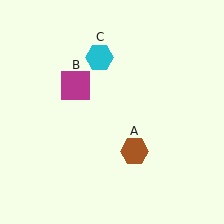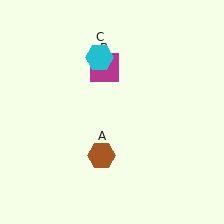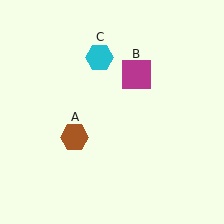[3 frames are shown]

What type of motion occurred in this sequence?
The brown hexagon (object A), magenta square (object B) rotated clockwise around the center of the scene.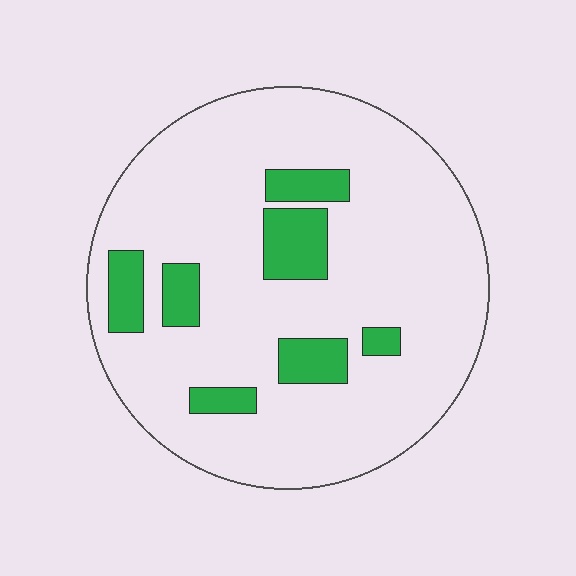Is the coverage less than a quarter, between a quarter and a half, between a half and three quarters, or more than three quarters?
Less than a quarter.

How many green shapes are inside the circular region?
7.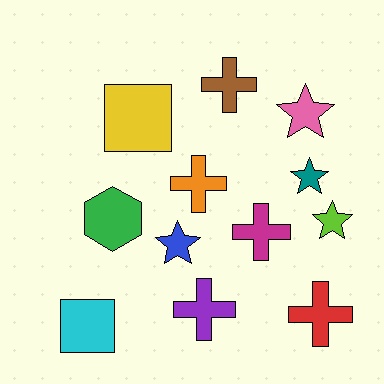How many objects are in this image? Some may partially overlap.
There are 12 objects.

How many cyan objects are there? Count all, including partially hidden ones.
There is 1 cyan object.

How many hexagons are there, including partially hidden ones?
There is 1 hexagon.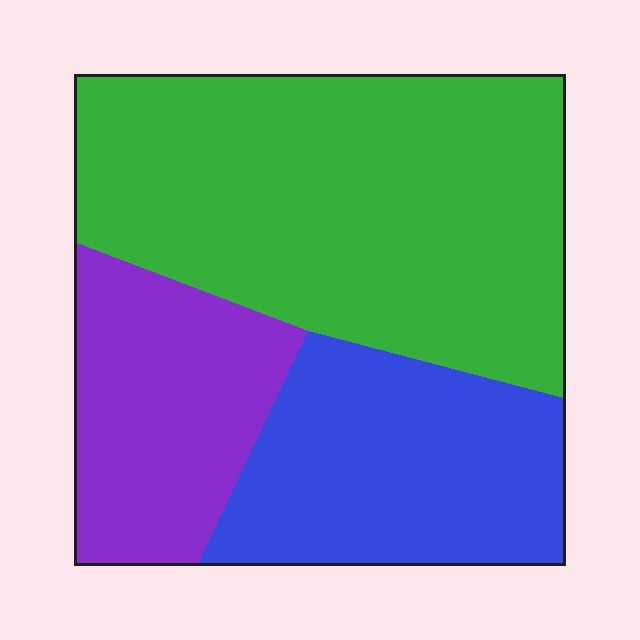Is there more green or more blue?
Green.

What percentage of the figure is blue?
Blue takes up about one quarter (1/4) of the figure.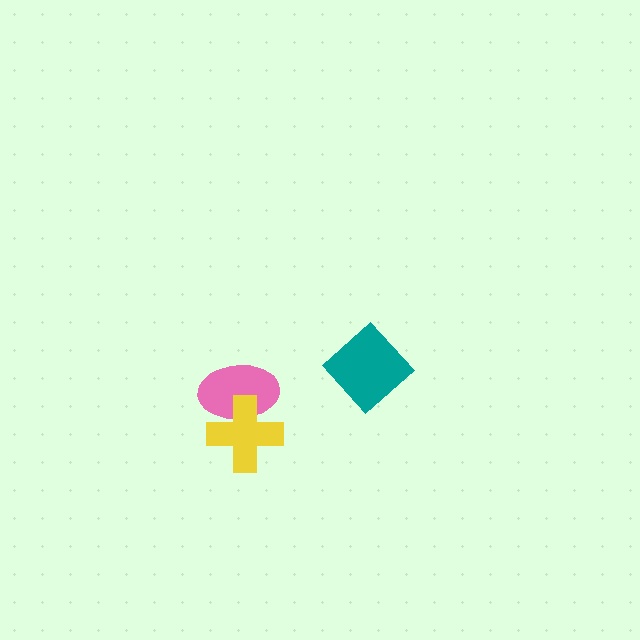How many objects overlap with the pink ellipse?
1 object overlaps with the pink ellipse.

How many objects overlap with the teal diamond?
0 objects overlap with the teal diamond.